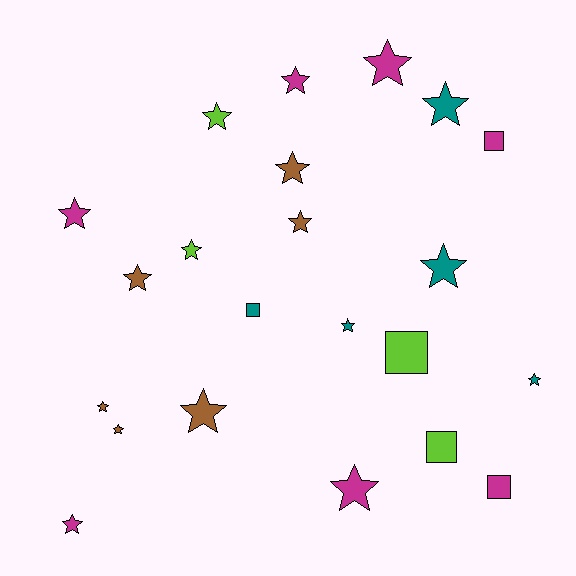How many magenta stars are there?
There are 5 magenta stars.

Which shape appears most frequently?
Star, with 17 objects.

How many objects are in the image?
There are 22 objects.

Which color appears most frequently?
Magenta, with 7 objects.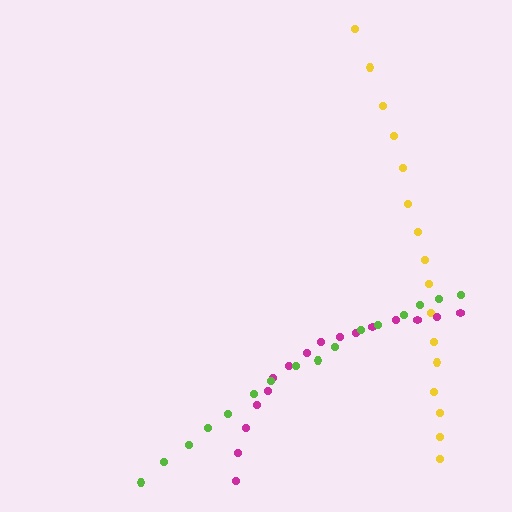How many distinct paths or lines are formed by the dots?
There are 3 distinct paths.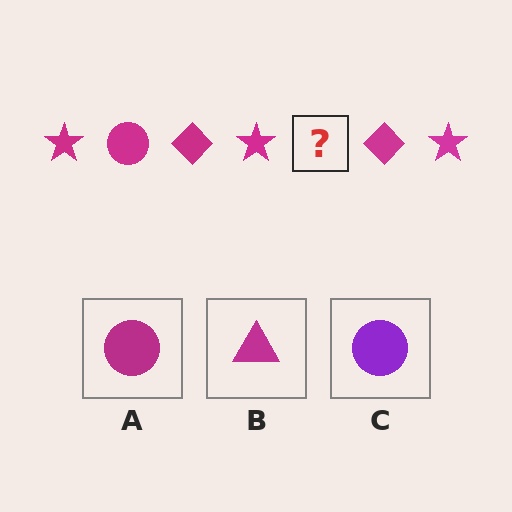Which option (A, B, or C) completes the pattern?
A.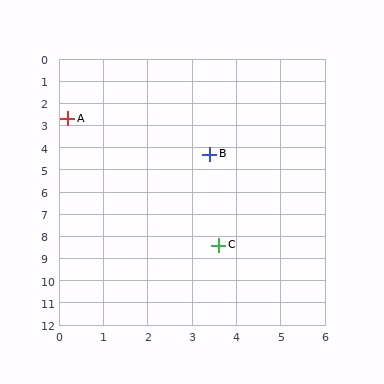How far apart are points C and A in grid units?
Points C and A are about 6.6 grid units apart.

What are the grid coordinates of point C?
Point C is at approximately (3.6, 8.4).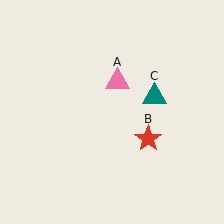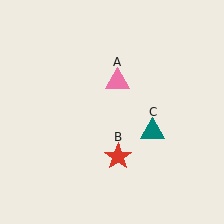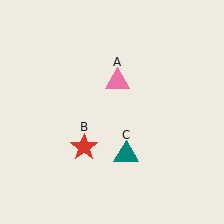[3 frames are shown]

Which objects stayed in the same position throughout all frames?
Pink triangle (object A) remained stationary.